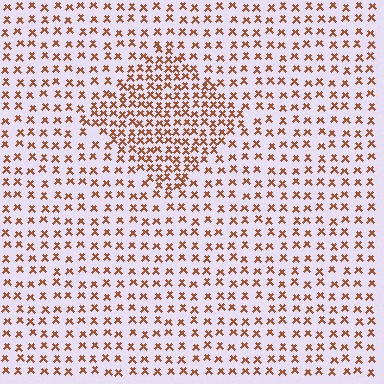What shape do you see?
I see a diamond.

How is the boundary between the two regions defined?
The boundary is defined by a change in element density (approximately 1.9x ratio). All elements are the same color, size, and shape.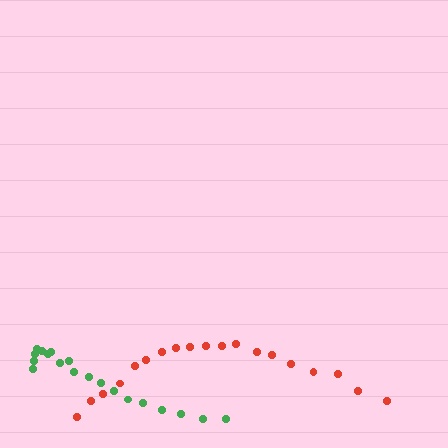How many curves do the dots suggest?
There are 2 distinct paths.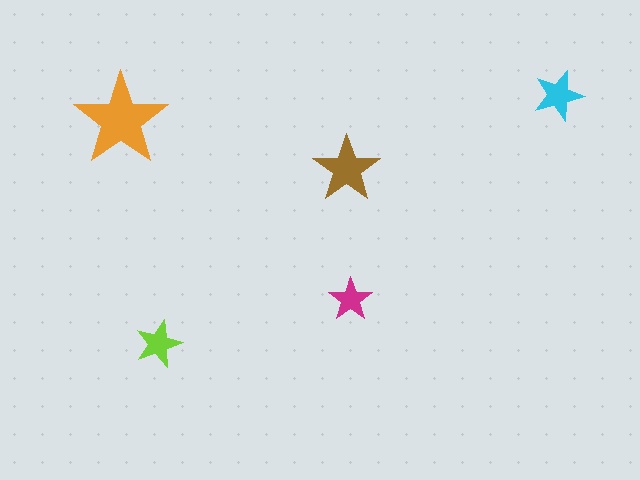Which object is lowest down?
The lime star is bottommost.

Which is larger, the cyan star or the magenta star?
The cyan one.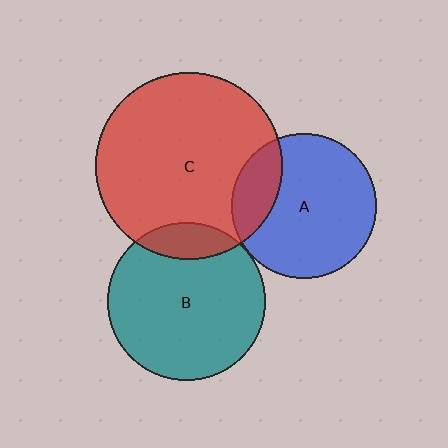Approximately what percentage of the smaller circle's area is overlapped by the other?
Approximately 15%.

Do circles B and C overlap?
Yes.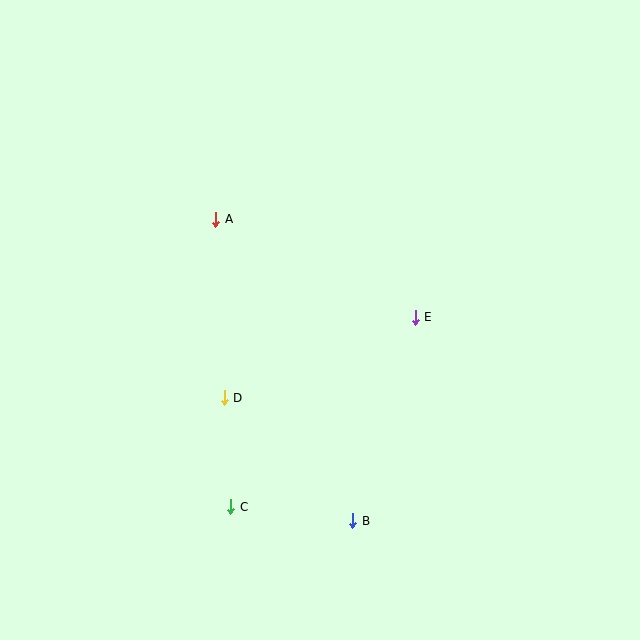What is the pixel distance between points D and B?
The distance between D and B is 178 pixels.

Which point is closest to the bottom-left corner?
Point C is closest to the bottom-left corner.